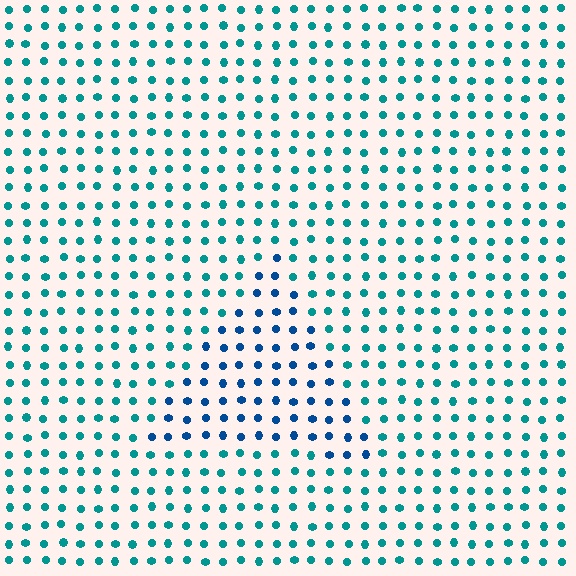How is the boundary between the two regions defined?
The boundary is defined purely by a slight shift in hue (about 33 degrees). Spacing, size, and orientation are identical on both sides.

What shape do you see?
I see a triangle.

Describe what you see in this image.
The image is filled with small teal elements in a uniform arrangement. A triangle-shaped region is visible where the elements are tinted to a slightly different hue, forming a subtle color boundary.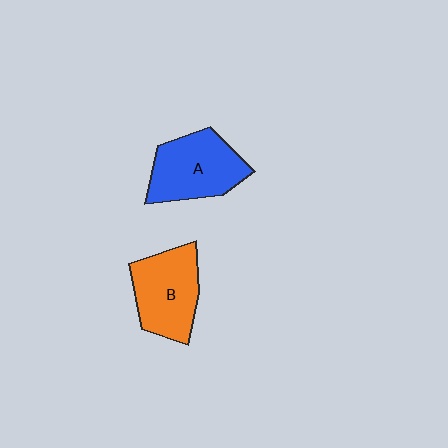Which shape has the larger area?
Shape A (blue).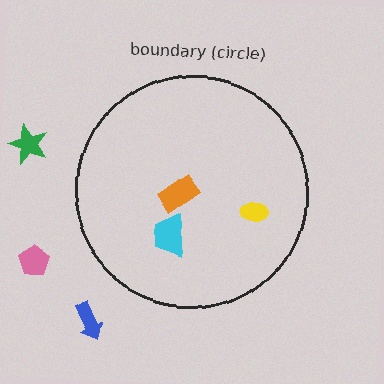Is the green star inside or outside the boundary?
Outside.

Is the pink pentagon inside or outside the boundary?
Outside.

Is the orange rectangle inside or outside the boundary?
Inside.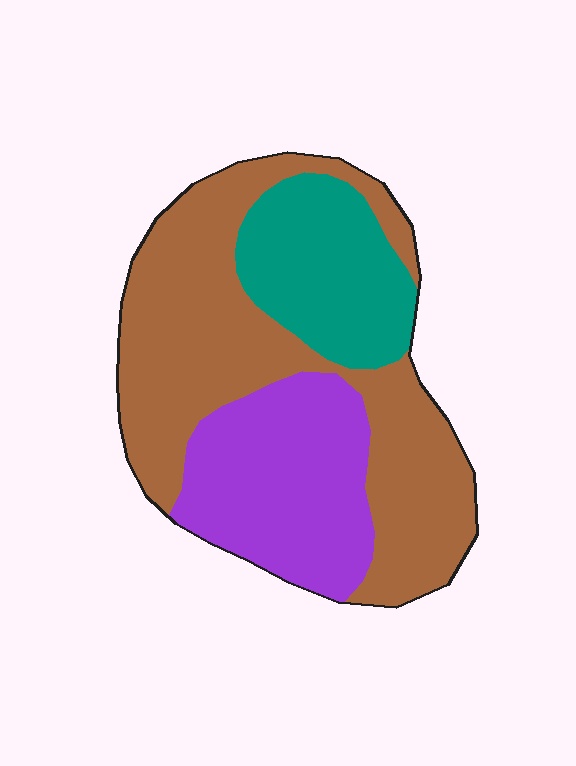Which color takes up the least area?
Teal, at roughly 20%.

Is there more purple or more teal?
Purple.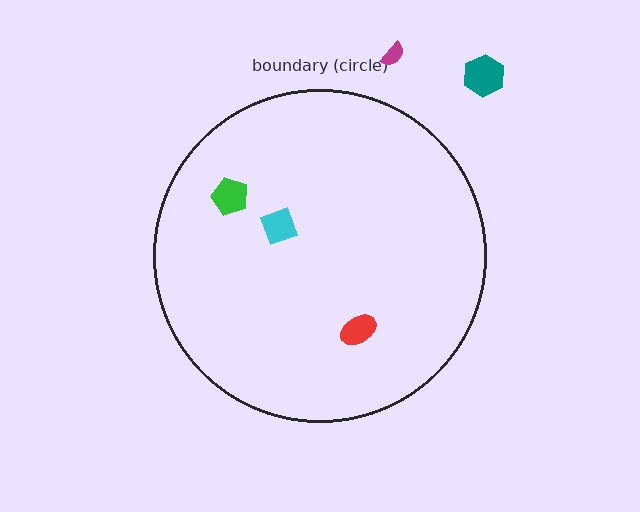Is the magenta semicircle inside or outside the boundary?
Outside.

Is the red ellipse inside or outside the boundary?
Inside.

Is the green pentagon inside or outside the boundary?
Inside.